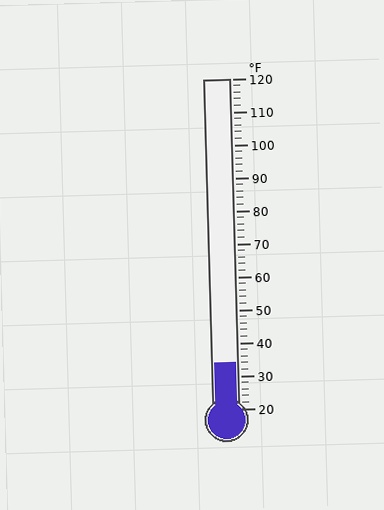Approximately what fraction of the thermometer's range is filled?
The thermometer is filled to approximately 15% of its range.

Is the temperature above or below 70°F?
The temperature is below 70°F.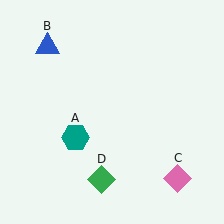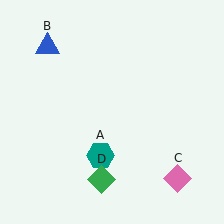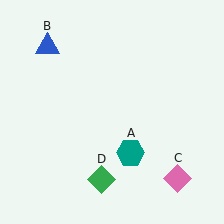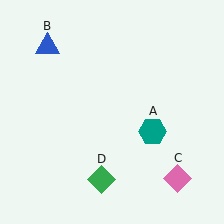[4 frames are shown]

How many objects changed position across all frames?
1 object changed position: teal hexagon (object A).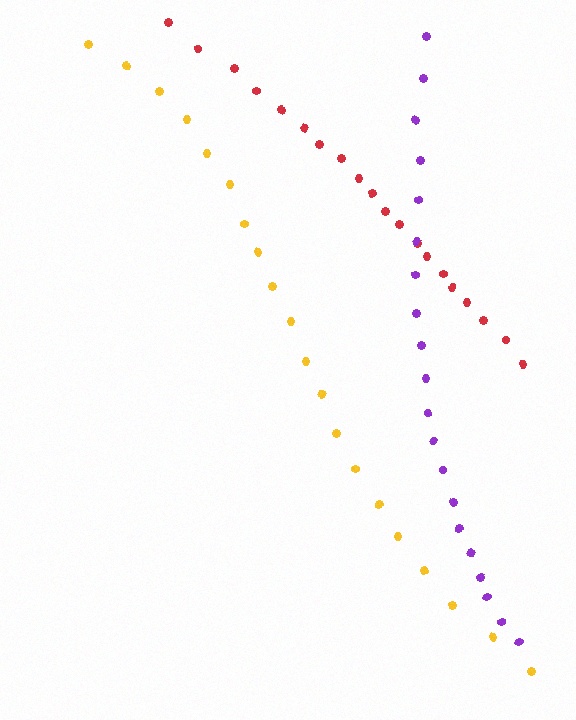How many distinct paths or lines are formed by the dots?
There are 3 distinct paths.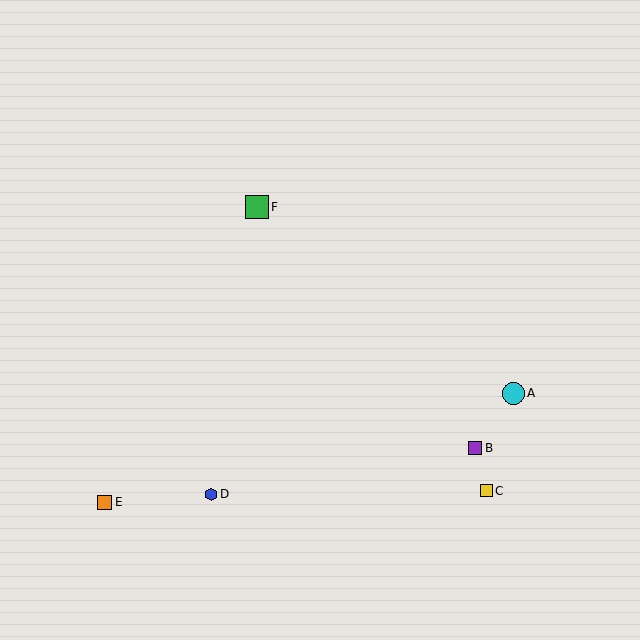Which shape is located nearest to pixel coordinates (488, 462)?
The purple square (labeled B) at (475, 448) is nearest to that location.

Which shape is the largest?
The green square (labeled F) is the largest.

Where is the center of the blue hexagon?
The center of the blue hexagon is at (211, 494).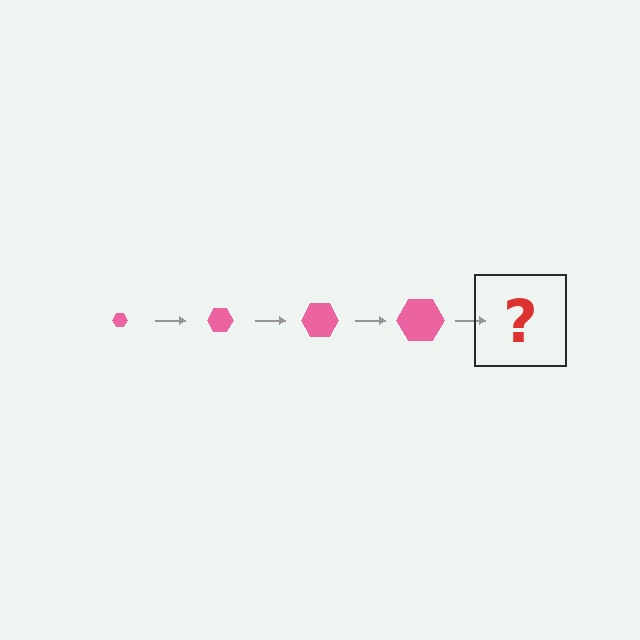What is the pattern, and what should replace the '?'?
The pattern is that the hexagon gets progressively larger each step. The '?' should be a pink hexagon, larger than the previous one.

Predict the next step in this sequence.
The next step is a pink hexagon, larger than the previous one.